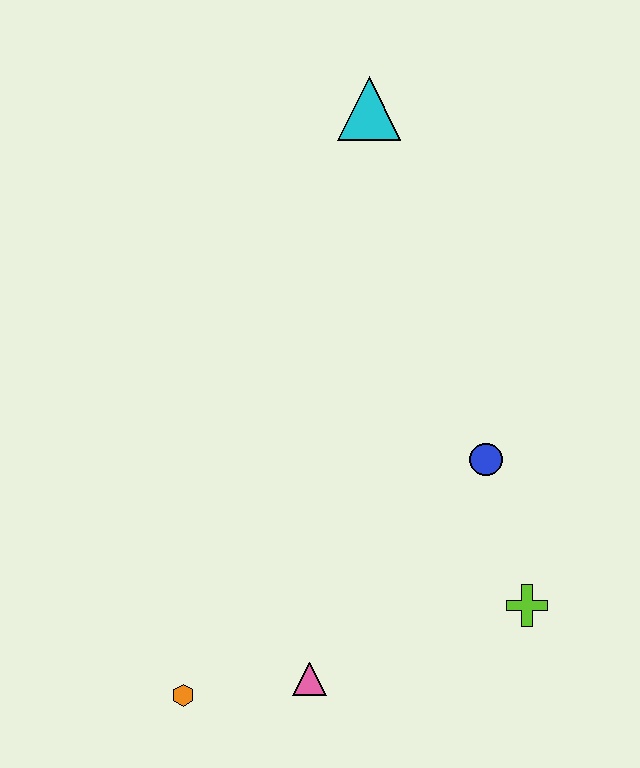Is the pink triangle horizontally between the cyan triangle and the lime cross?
No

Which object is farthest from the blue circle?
The orange hexagon is farthest from the blue circle.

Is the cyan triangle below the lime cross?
No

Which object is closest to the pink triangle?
The orange hexagon is closest to the pink triangle.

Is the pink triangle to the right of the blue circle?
No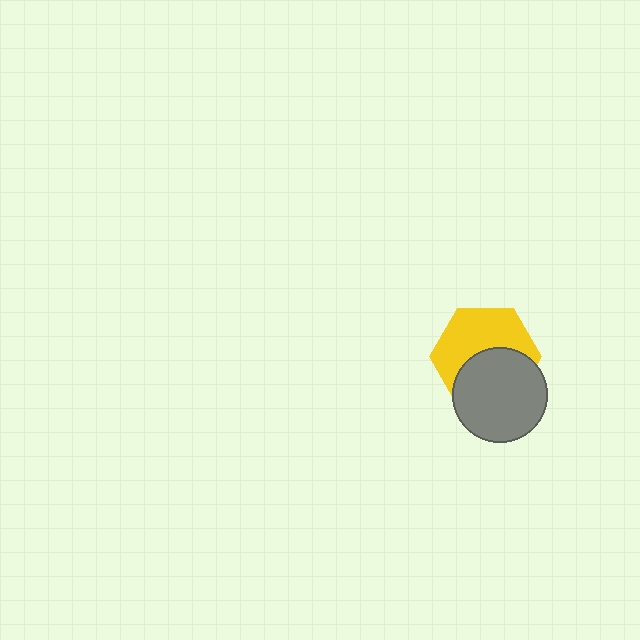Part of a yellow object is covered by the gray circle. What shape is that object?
It is a hexagon.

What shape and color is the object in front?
The object in front is a gray circle.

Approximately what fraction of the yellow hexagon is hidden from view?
Roughly 46% of the yellow hexagon is hidden behind the gray circle.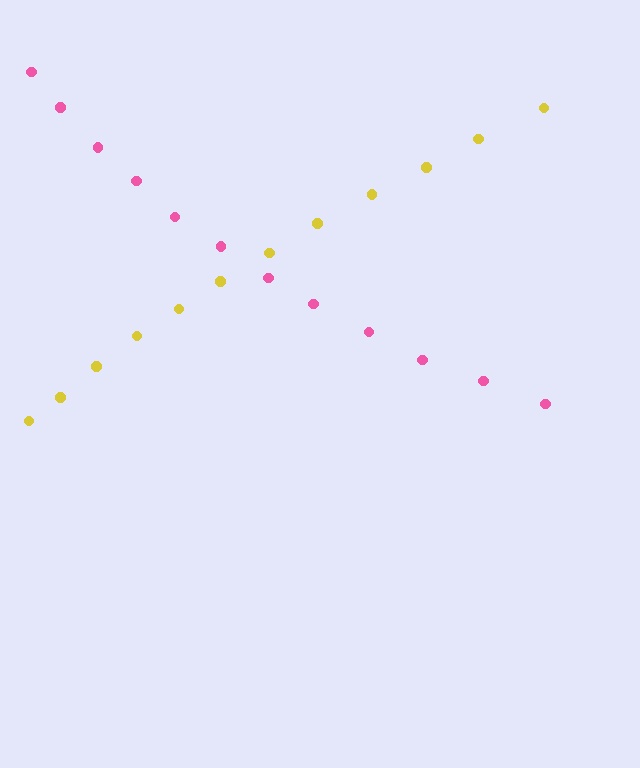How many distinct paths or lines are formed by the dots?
There are 2 distinct paths.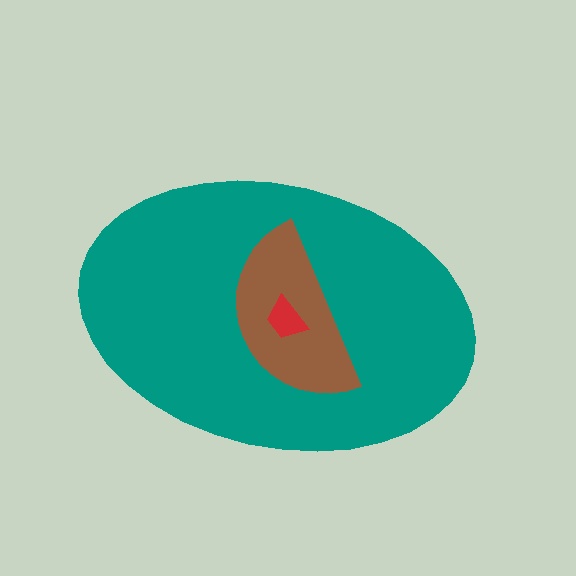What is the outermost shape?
The teal ellipse.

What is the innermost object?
The red trapezoid.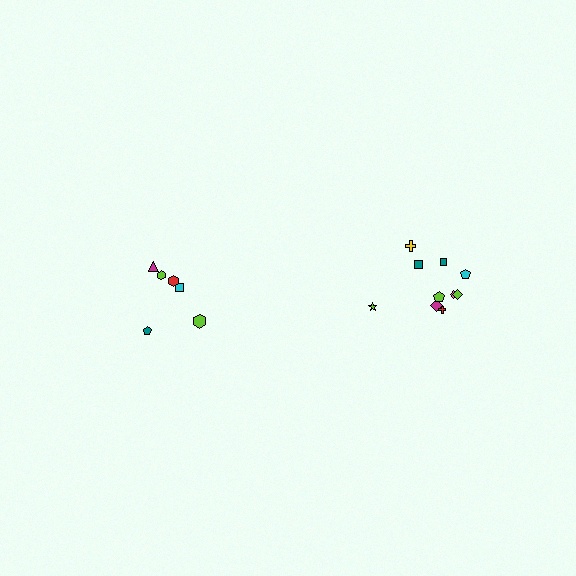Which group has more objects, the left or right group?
The right group.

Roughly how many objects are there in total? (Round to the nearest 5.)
Roughly 15 objects in total.